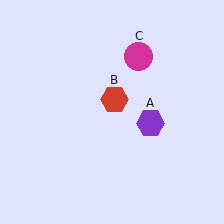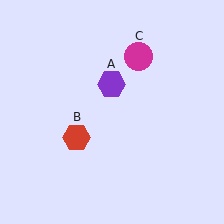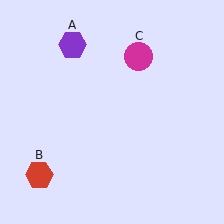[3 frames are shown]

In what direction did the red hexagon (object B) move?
The red hexagon (object B) moved down and to the left.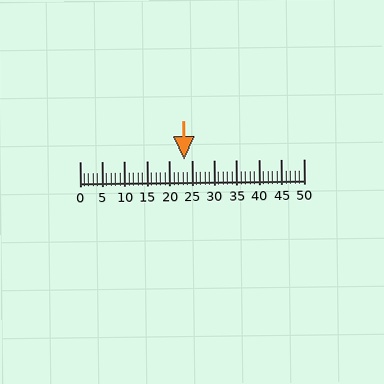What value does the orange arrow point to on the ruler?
The orange arrow points to approximately 23.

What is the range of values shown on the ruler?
The ruler shows values from 0 to 50.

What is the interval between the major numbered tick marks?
The major tick marks are spaced 5 units apart.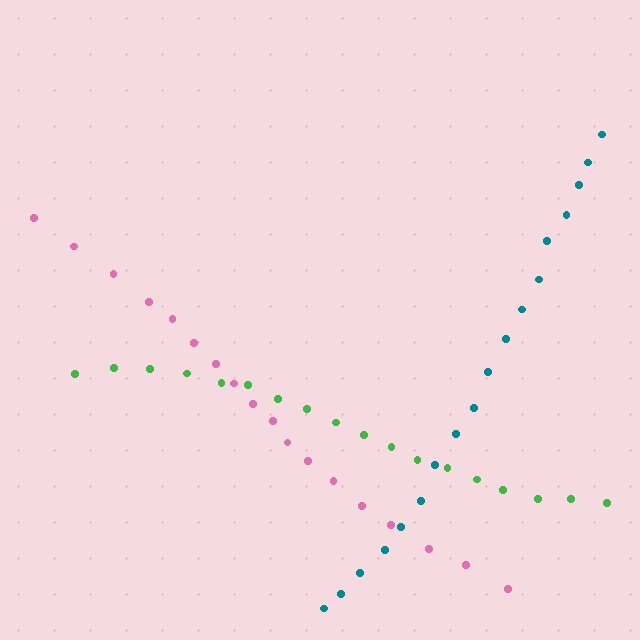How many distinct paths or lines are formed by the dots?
There are 3 distinct paths.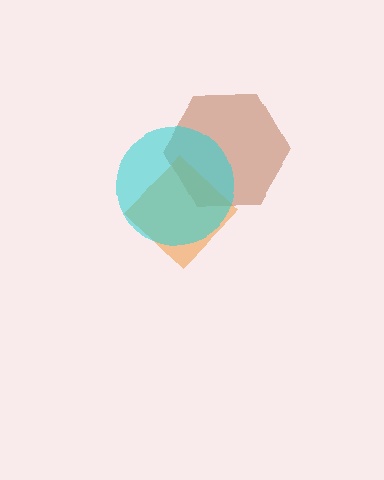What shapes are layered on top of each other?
The layered shapes are: a brown hexagon, an orange diamond, a cyan circle.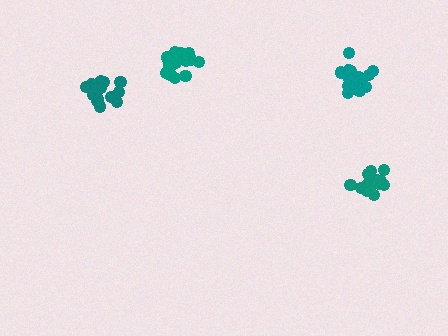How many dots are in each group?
Group 1: 17 dots, Group 2: 18 dots, Group 3: 20 dots, Group 4: 18 dots (73 total).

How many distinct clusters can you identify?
There are 4 distinct clusters.